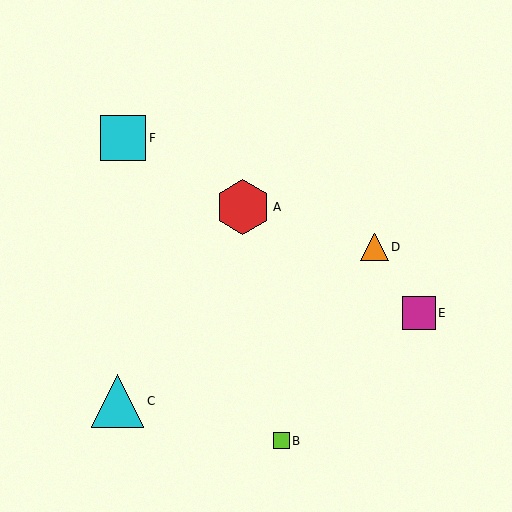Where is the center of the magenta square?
The center of the magenta square is at (419, 313).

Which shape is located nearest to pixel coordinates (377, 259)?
The orange triangle (labeled D) at (374, 247) is nearest to that location.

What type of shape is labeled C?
Shape C is a cyan triangle.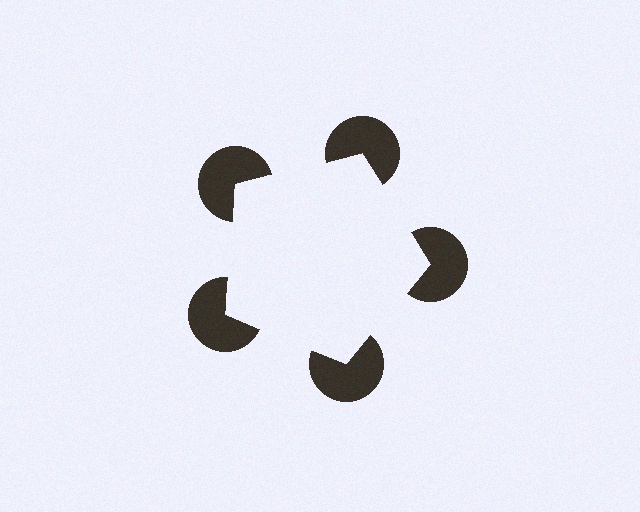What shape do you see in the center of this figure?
An illusory pentagon — its edges are inferred from the aligned wedge cuts in the pac-man discs, not physically drawn.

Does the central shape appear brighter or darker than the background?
It typically appears slightly brighter than the background, even though no actual brightness change is drawn.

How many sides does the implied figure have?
5 sides.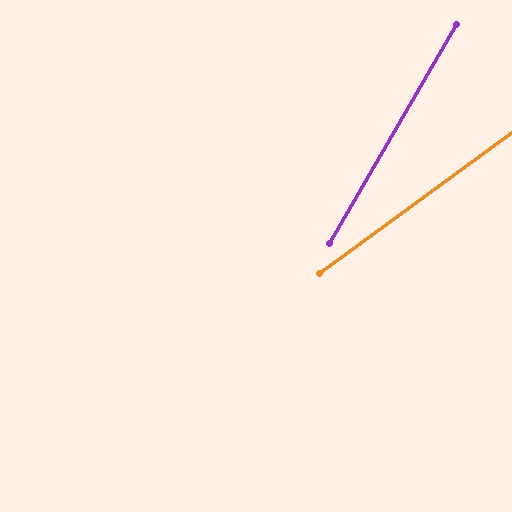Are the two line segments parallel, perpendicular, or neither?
Neither parallel nor perpendicular — they differ by about 24°.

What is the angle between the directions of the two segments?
Approximately 24 degrees.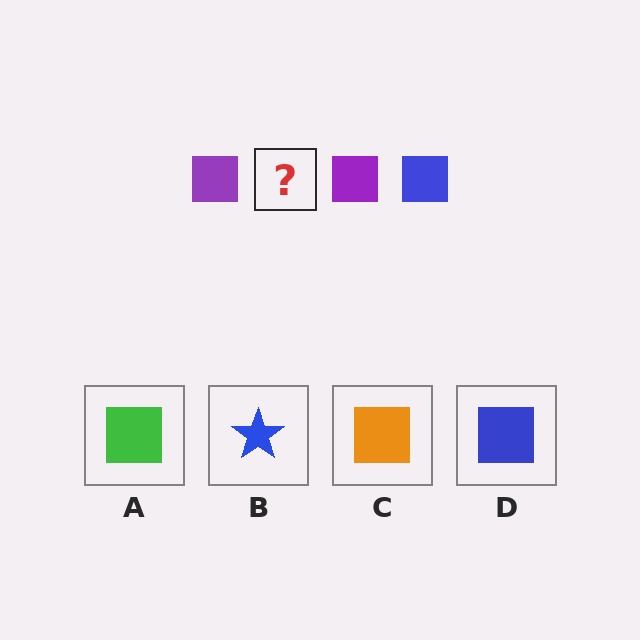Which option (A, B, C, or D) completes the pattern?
D.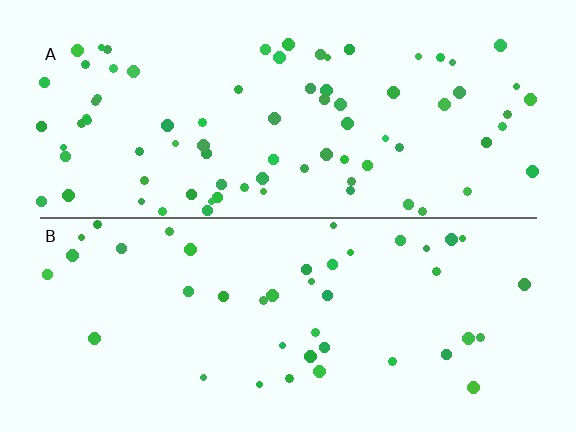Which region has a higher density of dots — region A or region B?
A (the top).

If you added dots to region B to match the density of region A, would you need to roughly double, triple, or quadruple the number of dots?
Approximately double.